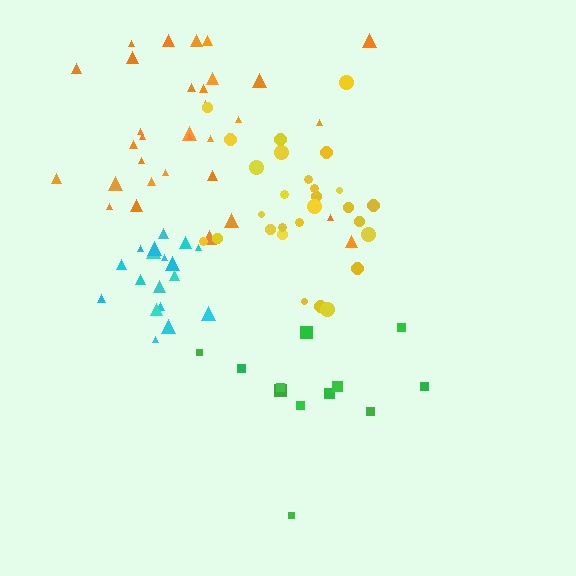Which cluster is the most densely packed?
Cyan.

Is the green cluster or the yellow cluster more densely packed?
Yellow.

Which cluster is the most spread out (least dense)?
Green.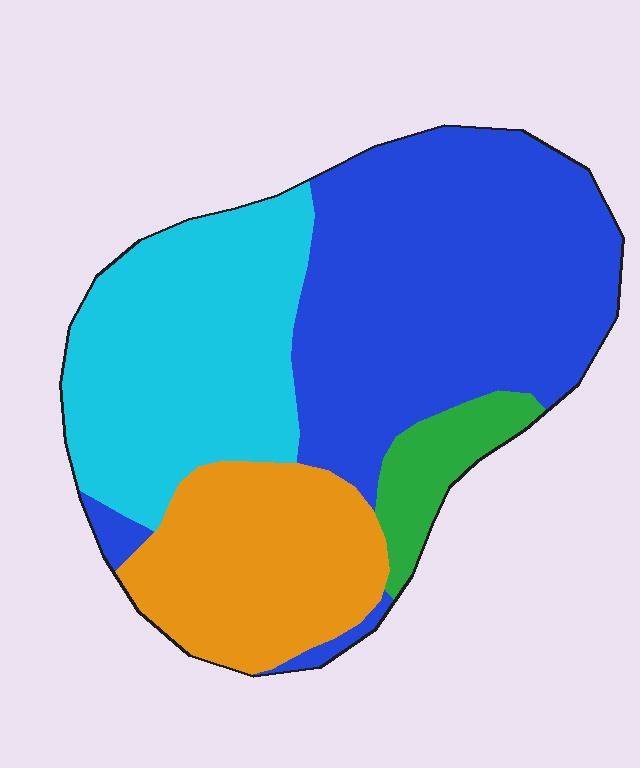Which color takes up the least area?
Green, at roughly 5%.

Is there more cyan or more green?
Cyan.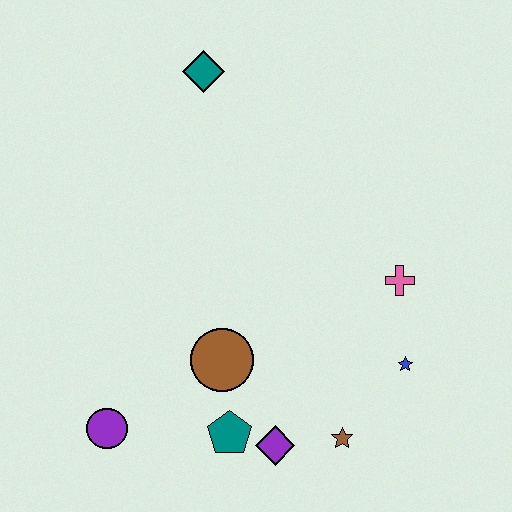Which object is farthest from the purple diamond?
The teal diamond is farthest from the purple diamond.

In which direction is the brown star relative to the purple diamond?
The brown star is to the right of the purple diamond.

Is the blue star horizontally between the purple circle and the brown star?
No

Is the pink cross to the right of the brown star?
Yes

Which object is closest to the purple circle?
The teal pentagon is closest to the purple circle.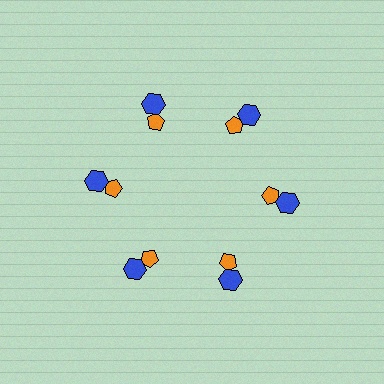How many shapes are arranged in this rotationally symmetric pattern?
There are 12 shapes, arranged in 6 groups of 2.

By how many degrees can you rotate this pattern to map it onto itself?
The pattern maps onto itself every 60 degrees of rotation.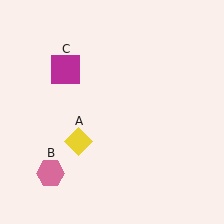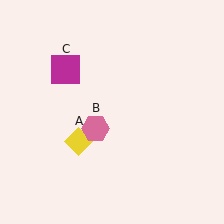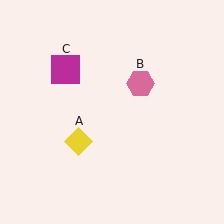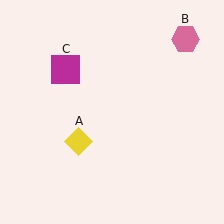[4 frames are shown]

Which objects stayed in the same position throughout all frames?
Yellow diamond (object A) and magenta square (object C) remained stationary.